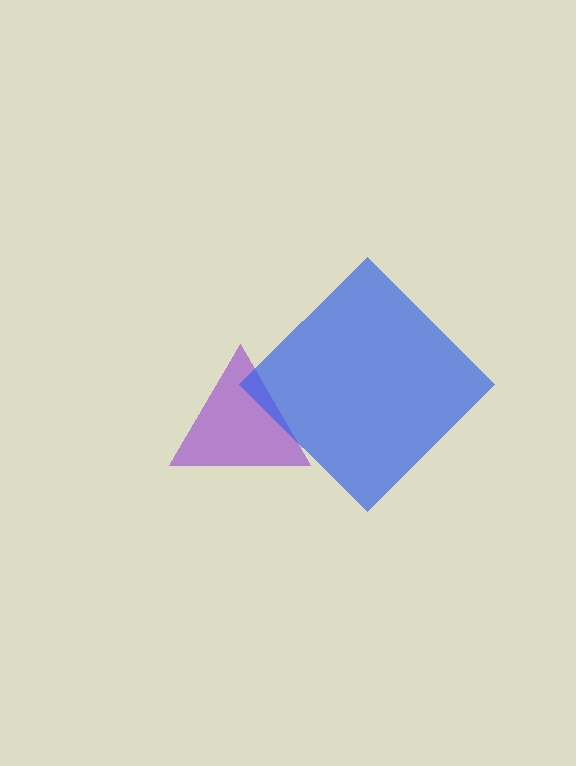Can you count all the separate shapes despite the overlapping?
Yes, there are 2 separate shapes.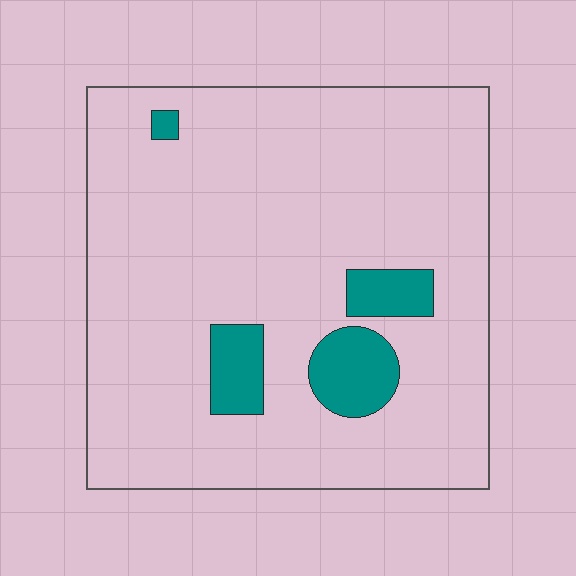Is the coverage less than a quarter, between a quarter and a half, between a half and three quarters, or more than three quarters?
Less than a quarter.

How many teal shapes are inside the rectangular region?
4.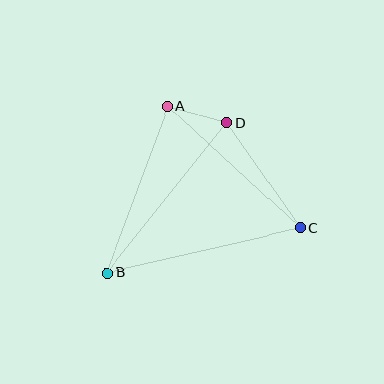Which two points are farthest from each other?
Points B and C are farthest from each other.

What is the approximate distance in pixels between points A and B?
The distance between A and B is approximately 177 pixels.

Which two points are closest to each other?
Points A and D are closest to each other.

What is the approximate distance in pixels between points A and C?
The distance between A and C is approximately 180 pixels.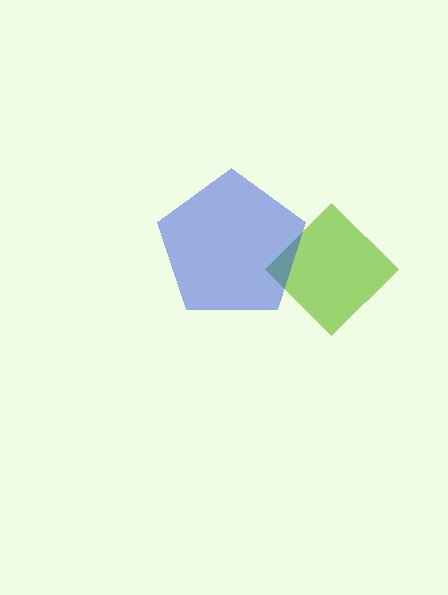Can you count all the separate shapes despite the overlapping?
Yes, there are 2 separate shapes.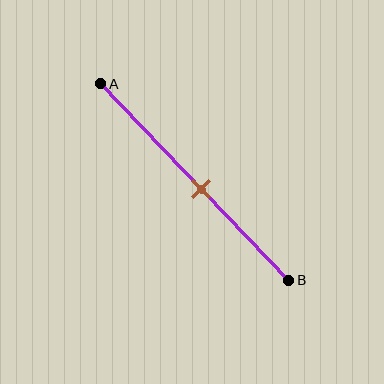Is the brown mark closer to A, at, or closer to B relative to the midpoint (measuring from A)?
The brown mark is closer to point B than the midpoint of segment AB.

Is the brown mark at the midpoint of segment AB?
No, the mark is at about 55% from A, not at the 50% midpoint.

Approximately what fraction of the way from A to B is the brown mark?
The brown mark is approximately 55% of the way from A to B.